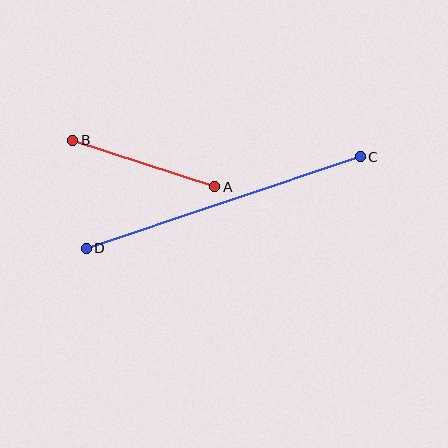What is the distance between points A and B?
The distance is approximately 150 pixels.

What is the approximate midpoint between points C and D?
The midpoint is at approximately (223, 203) pixels.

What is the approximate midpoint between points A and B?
The midpoint is at approximately (144, 164) pixels.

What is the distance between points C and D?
The distance is approximately 289 pixels.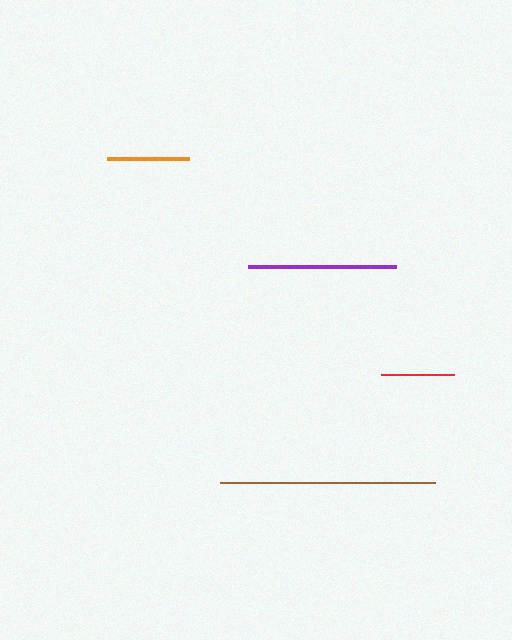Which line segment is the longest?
The brown line is the longest at approximately 214 pixels.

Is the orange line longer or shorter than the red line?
The orange line is longer than the red line.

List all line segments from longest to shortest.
From longest to shortest: brown, purple, orange, red.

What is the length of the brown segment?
The brown segment is approximately 214 pixels long.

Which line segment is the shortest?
The red line is the shortest at approximately 73 pixels.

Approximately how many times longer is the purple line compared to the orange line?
The purple line is approximately 1.8 times the length of the orange line.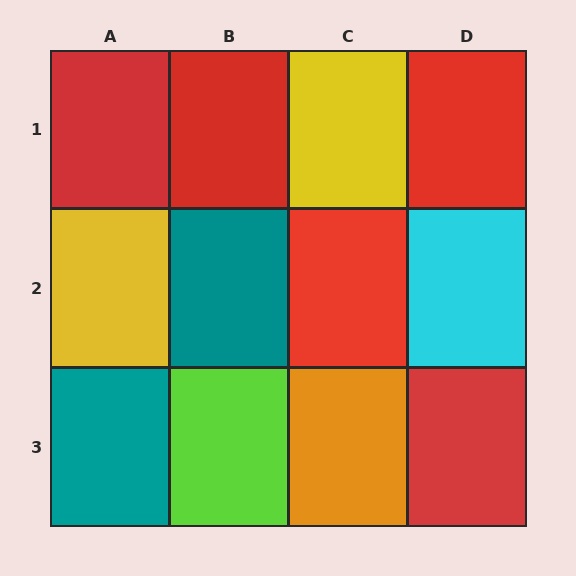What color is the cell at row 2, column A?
Yellow.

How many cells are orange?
1 cell is orange.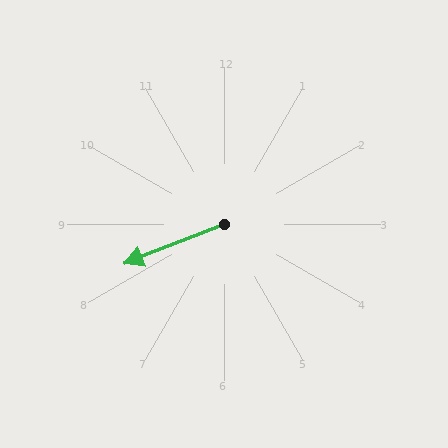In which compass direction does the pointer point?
West.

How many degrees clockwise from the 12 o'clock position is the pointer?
Approximately 249 degrees.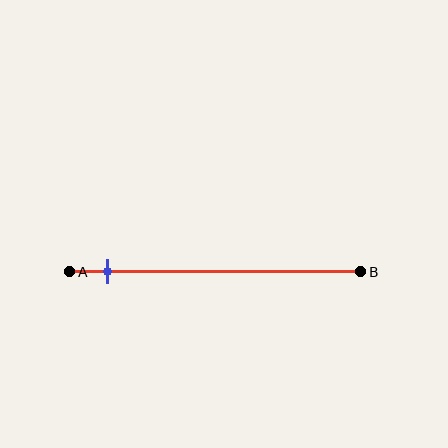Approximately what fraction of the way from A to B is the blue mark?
The blue mark is approximately 15% of the way from A to B.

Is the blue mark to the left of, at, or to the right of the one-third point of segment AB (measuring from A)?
The blue mark is to the left of the one-third point of segment AB.